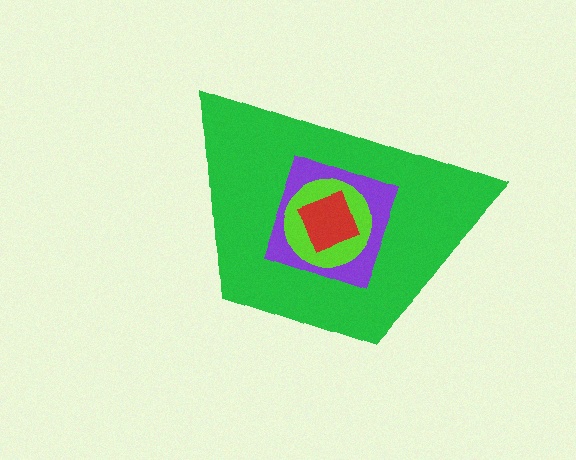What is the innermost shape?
The red square.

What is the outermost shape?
The green trapezoid.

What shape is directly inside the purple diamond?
The lime circle.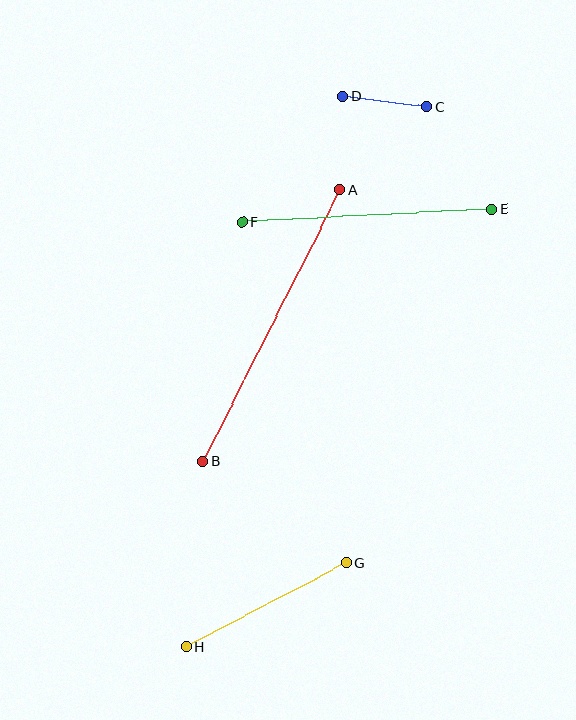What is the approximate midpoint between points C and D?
The midpoint is at approximately (385, 102) pixels.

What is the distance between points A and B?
The distance is approximately 304 pixels.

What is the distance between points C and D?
The distance is approximately 85 pixels.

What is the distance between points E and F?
The distance is approximately 250 pixels.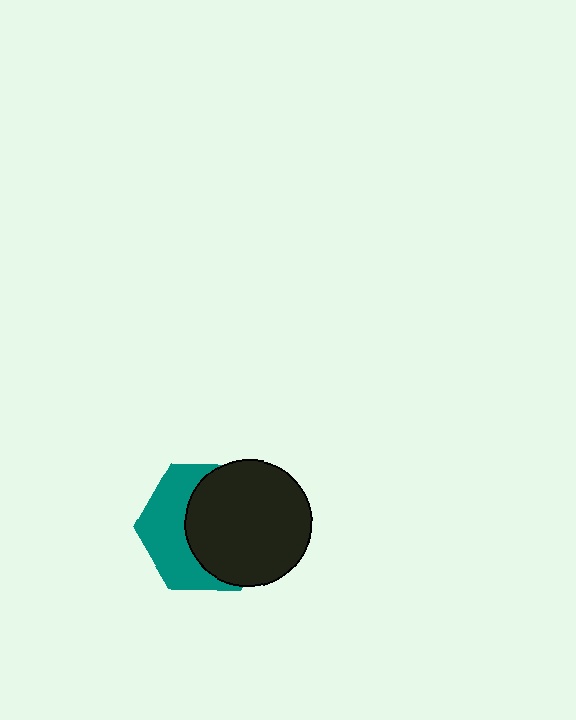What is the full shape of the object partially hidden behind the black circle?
The partially hidden object is a teal hexagon.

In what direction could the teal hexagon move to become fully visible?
The teal hexagon could move left. That would shift it out from behind the black circle entirely.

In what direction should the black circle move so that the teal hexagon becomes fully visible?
The black circle should move right. That is the shortest direction to clear the overlap and leave the teal hexagon fully visible.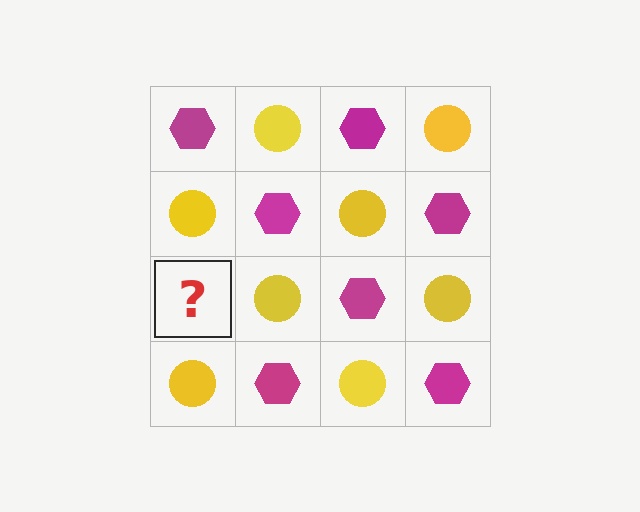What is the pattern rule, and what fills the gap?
The rule is that it alternates magenta hexagon and yellow circle in a checkerboard pattern. The gap should be filled with a magenta hexagon.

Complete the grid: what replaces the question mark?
The question mark should be replaced with a magenta hexagon.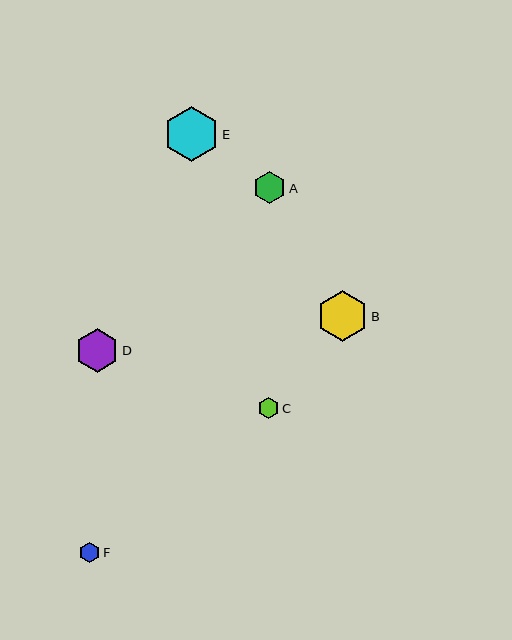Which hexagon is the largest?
Hexagon E is the largest with a size of approximately 55 pixels.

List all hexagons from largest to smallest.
From largest to smallest: E, B, D, A, C, F.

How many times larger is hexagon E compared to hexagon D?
Hexagon E is approximately 1.3 times the size of hexagon D.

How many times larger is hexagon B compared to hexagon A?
Hexagon B is approximately 1.6 times the size of hexagon A.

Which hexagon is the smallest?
Hexagon F is the smallest with a size of approximately 21 pixels.